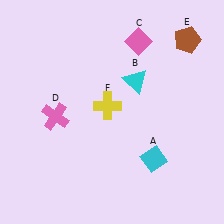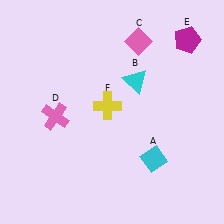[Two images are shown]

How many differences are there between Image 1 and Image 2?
There is 1 difference between the two images.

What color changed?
The pentagon (E) changed from brown in Image 1 to magenta in Image 2.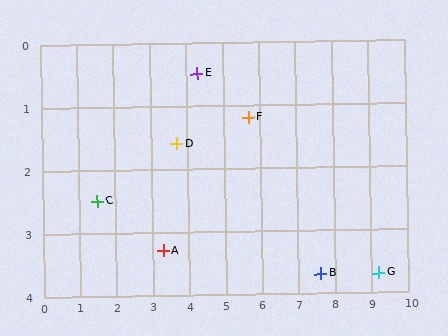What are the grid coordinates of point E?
Point E is at approximately (4.3, 0.5).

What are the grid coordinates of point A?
Point A is at approximately (3.3, 3.3).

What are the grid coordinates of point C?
Point C is at approximately (1.5, 2.5).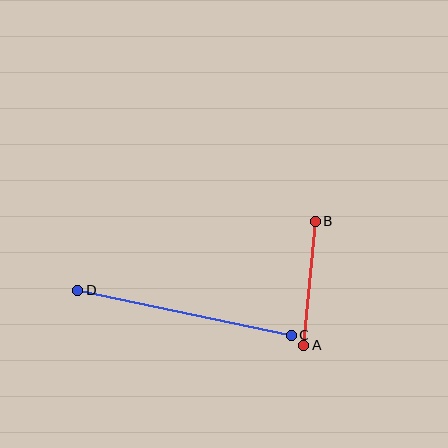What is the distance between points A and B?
The distance is approximately 124 pixels.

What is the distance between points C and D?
The distance is approximately 218 pixels.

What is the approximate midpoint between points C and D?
The midpoint is at approximately (184, 313) pixels.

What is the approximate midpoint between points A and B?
The midpoint is at approximately (309, 283) pixels.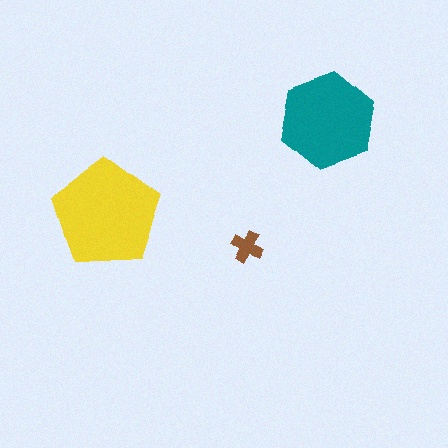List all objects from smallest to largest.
The brown cross, the teal hexagon, the yellow pentagon.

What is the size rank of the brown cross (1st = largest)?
3rd.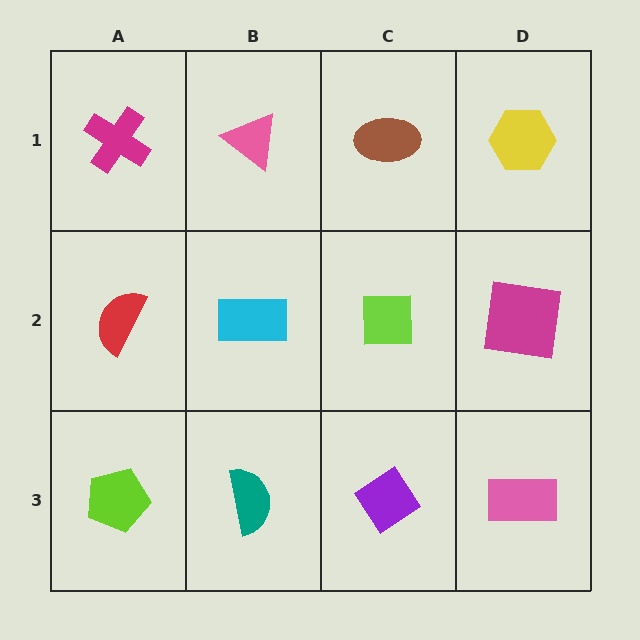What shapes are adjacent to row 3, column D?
A magenta square (row 2, column D), a purple diamond (row 3, column C).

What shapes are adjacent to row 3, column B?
A cyan rectangle (row 2, column B), a lime pentagon (row 3, column A), a purple diamond (row 3, column C).